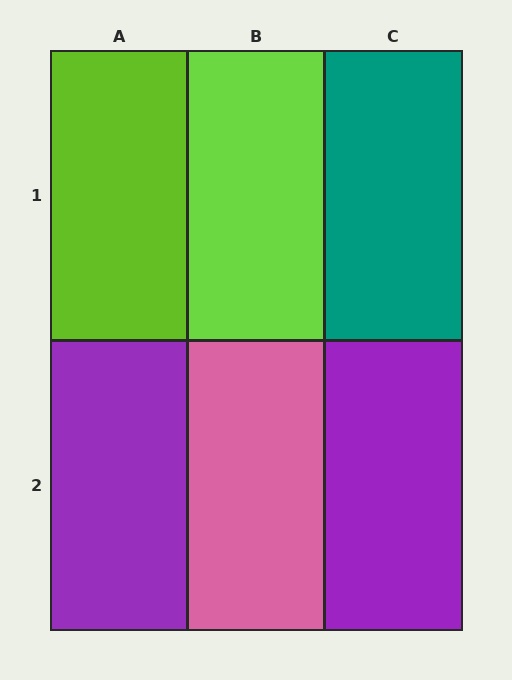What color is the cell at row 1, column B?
Lime.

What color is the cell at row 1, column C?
Teal.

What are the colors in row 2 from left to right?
Purple, pink, purple.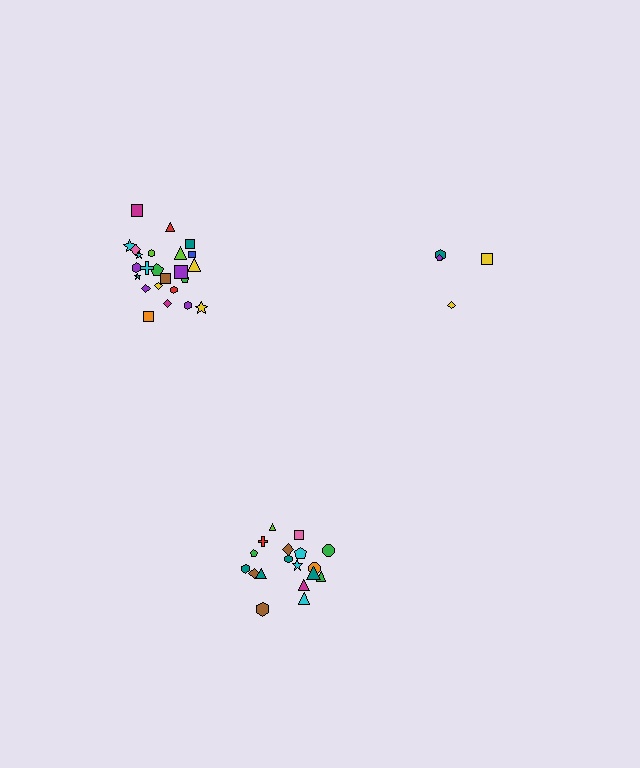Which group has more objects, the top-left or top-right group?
The top-left group.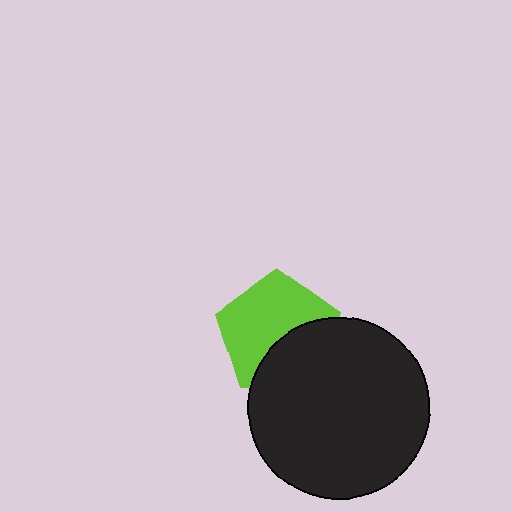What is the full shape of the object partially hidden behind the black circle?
The partially hidden object is a lime pentagon.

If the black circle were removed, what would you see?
You would see the complete lime pentagon.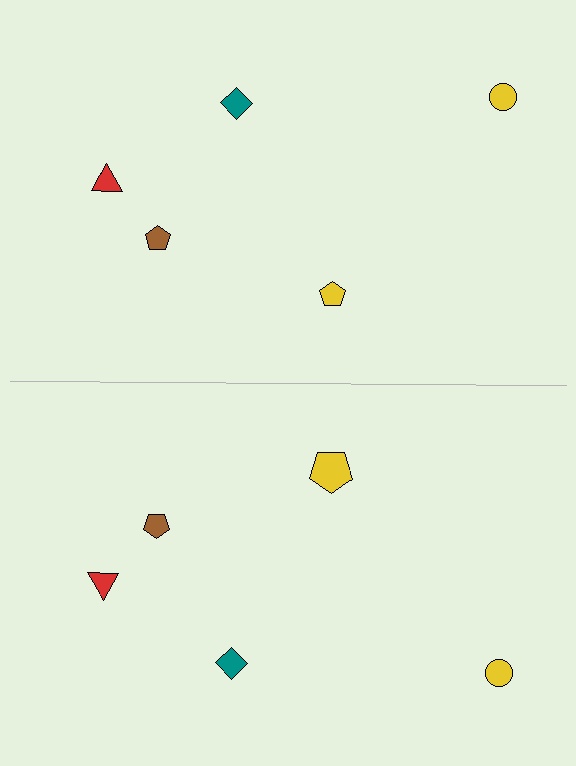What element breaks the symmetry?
The yellow pentagon on the bottom side has a different size than its mirror counterpart.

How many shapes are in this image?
There are 10 shapes in this image.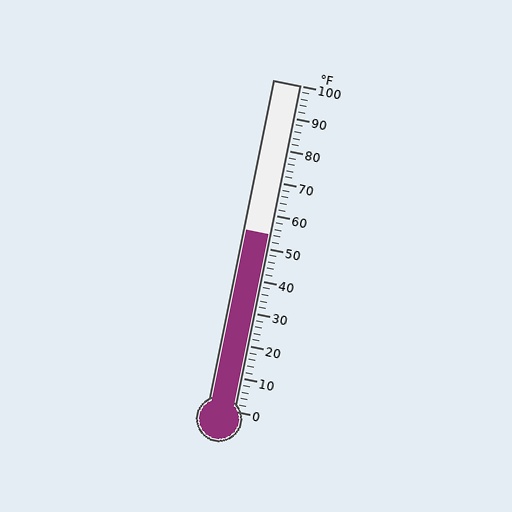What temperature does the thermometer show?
The thermometer shows approximately 54°F.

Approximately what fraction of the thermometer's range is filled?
The thermometer is filled to approximately 55% of its range.